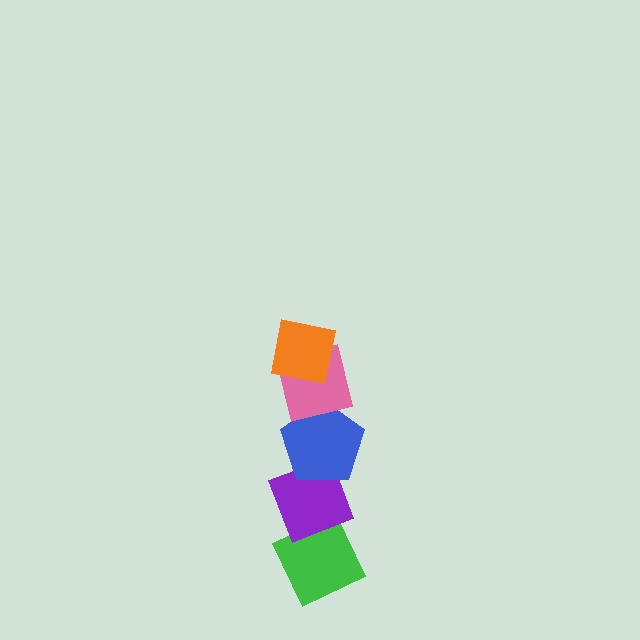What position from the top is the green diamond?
The green diamond is 5th from the top.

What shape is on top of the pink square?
The orange square is on top of the pink square.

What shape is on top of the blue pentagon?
The pink square is on top of the blue pentagon.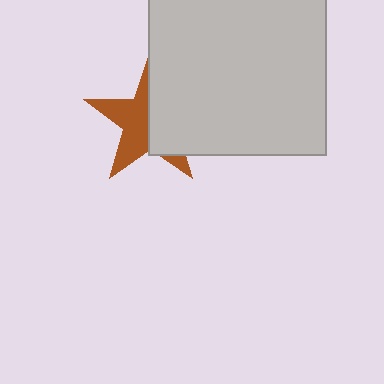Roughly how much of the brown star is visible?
About half of it is visible (roughly 50%).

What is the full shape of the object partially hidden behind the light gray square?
The partially hidden object is a brown star.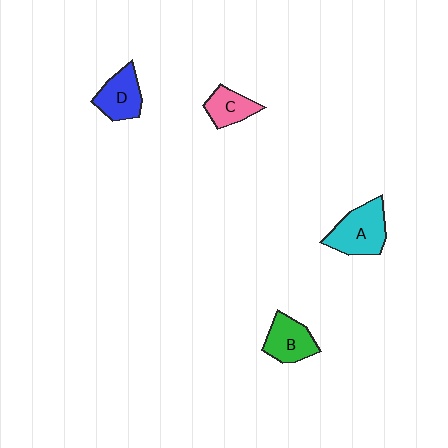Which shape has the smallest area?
Shape C (pink).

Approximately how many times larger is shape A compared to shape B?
Approximately 1.3 times.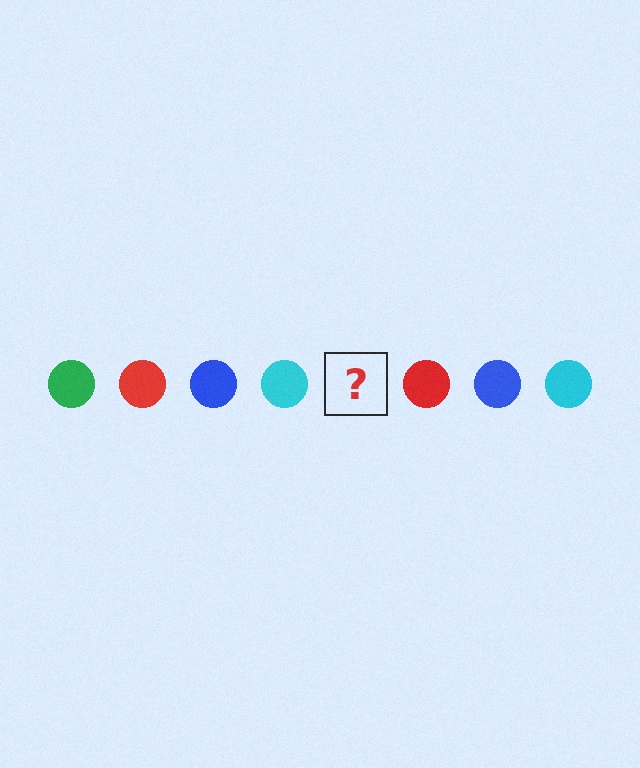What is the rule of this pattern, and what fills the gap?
The rule is that the pattern cycles through green, red, blue, cyan circles. The gap should be filled with a green circle.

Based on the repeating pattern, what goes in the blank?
The blank should be a green circle.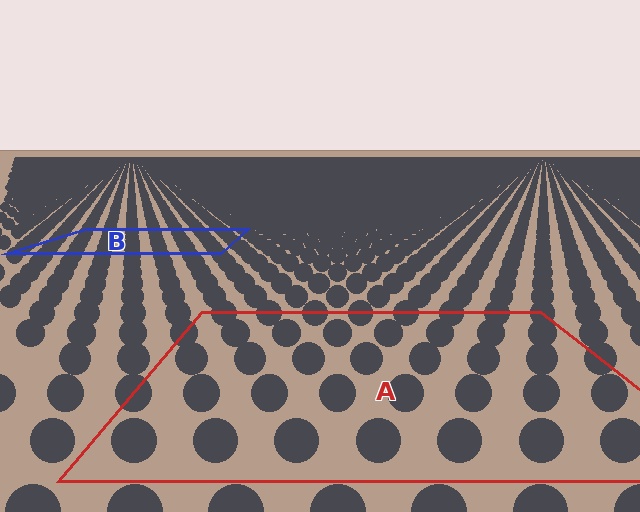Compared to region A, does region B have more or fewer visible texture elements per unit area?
Region B has more texture elements per unit area — they are packed more densely because it is farther away.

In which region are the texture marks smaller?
The texture marks are smaller in region B, because it is farther away.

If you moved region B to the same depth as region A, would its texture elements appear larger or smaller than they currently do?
They would appear larger. At a closer depth, the same texture elements are projected at a bigger on-screen size.